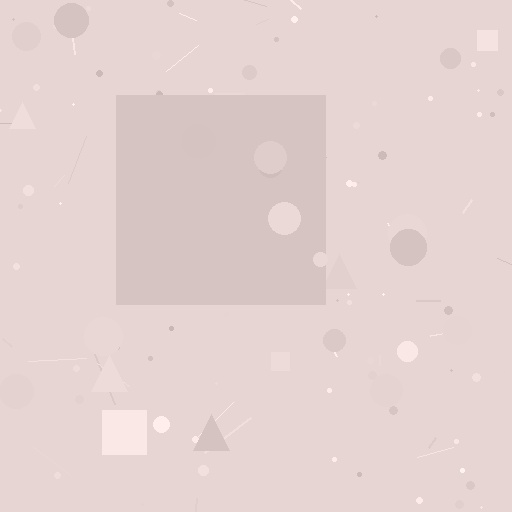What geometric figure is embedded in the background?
A square is embedded in the background.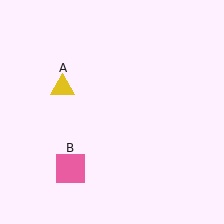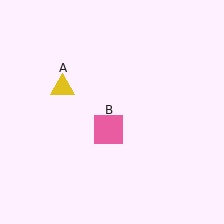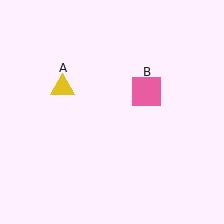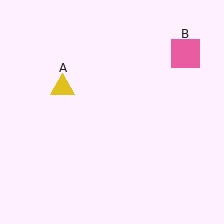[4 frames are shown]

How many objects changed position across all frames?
1 object changed position: pink square (object B).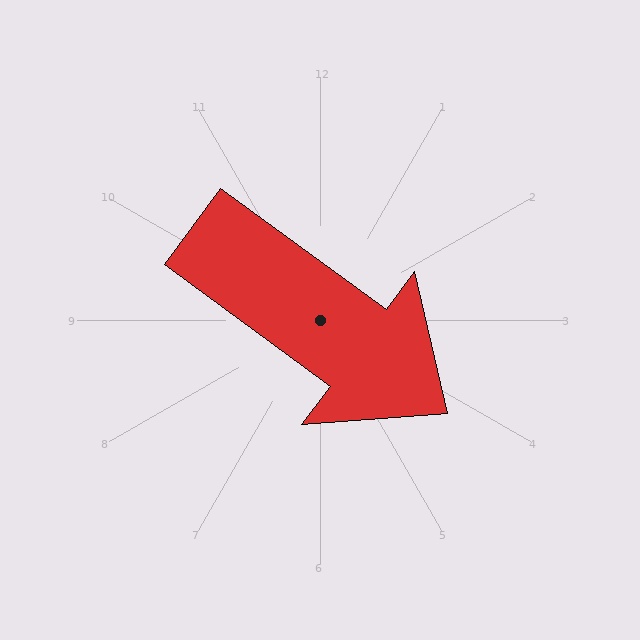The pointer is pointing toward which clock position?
Roughly 4 o'clock.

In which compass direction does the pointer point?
Southeast.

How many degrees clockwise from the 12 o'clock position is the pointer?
Approximately 126 degrees.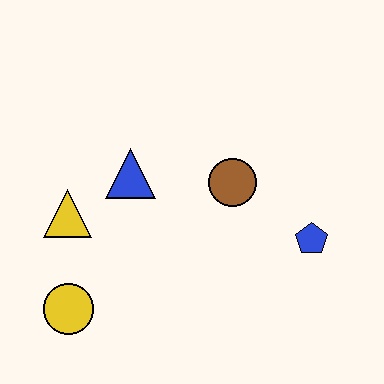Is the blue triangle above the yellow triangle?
Yes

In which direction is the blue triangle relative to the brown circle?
The blue triangle is to the left of the brown circle.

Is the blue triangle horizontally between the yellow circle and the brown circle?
Yes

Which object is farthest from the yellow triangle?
The blue pentagon is farthest from the yellow triangle.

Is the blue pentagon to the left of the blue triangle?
No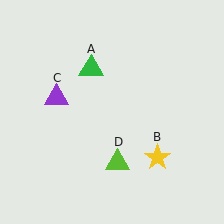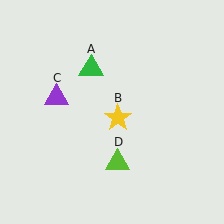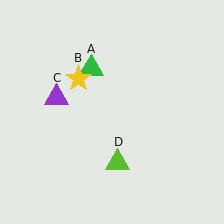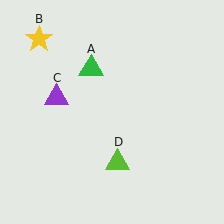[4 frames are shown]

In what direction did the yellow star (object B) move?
The yellow star (object B) moved up and to the left.